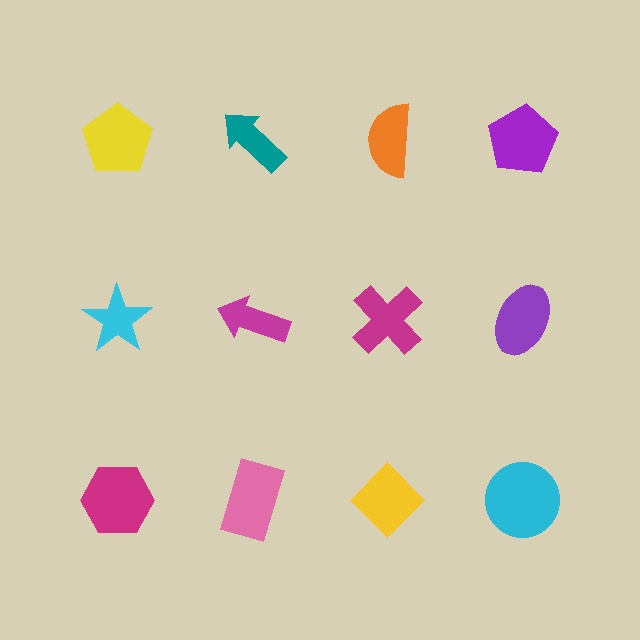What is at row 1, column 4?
A purple pentagon.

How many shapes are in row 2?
4 shapes.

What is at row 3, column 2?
A pink rectangle.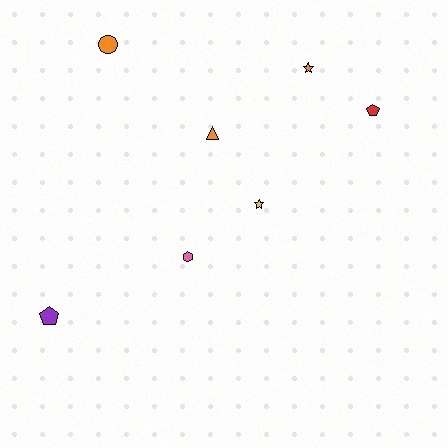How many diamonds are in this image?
There are no diamonds.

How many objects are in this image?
There are 7 objects.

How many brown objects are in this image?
There are no brown objects.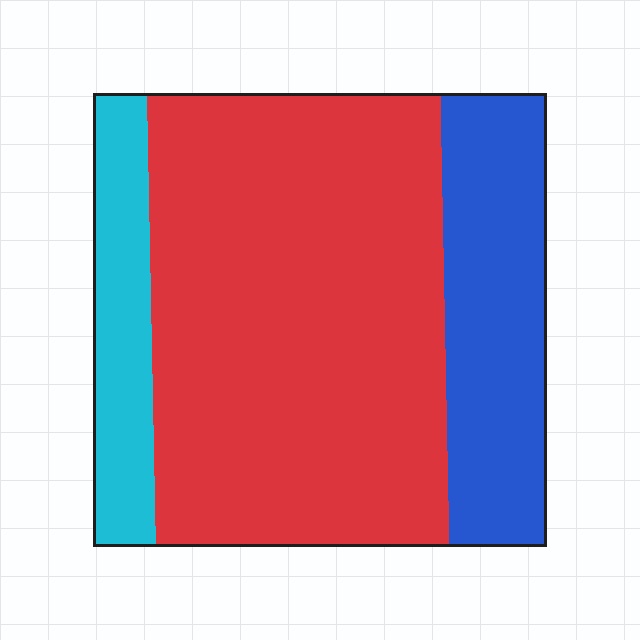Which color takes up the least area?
Cyan, at roughly 15%.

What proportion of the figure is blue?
Blue covers 22% of the figure.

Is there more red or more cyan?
Red.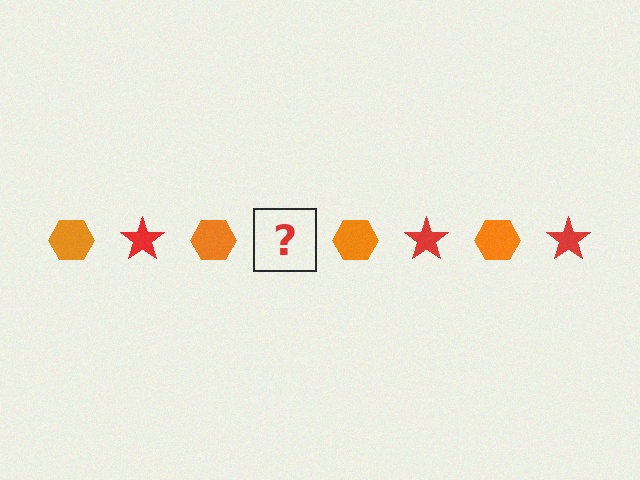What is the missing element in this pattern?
The missing element is a red star.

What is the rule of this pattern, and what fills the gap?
The rule is that the pattern alternates between orange hexagon and red star. The gap should be filled with a red star.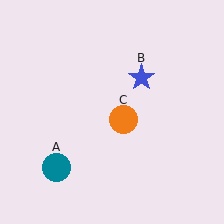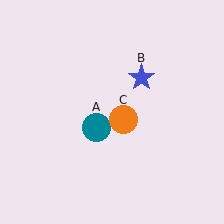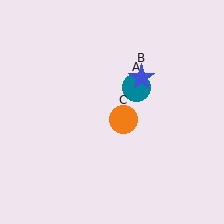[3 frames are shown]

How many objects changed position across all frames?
1 object changed position: teal circle (object A).